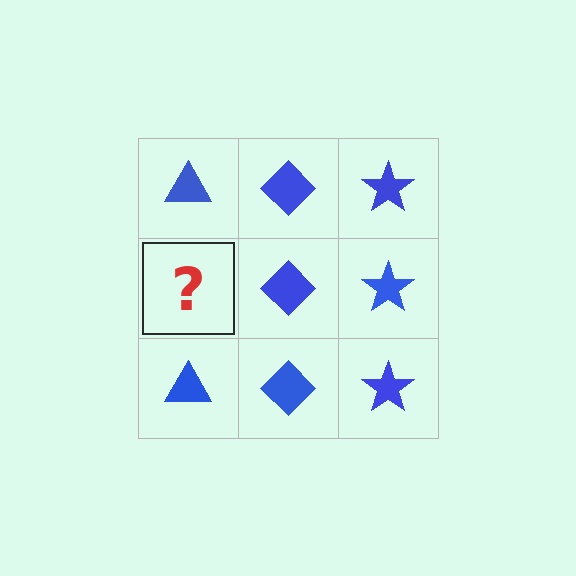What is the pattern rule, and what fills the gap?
The rule is that each column has a consistent shape. The gap should be filled with a blue triangle.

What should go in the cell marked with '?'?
The missing cell should contain a blue triangle.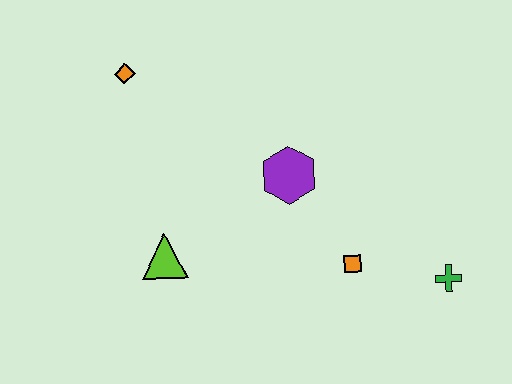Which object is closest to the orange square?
The green cross is closest to the orange square.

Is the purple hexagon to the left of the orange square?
Yes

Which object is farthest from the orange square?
The orange diamond is farthest from the orange square.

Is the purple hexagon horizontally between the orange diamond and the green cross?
Yes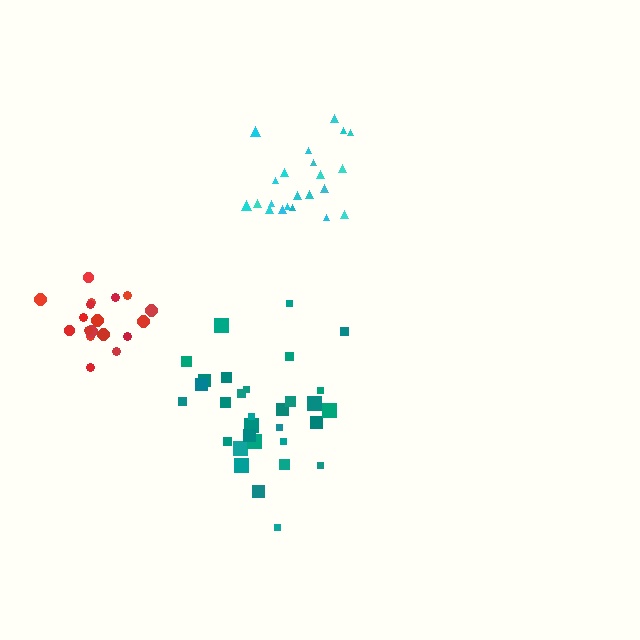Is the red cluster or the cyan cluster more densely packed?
Cyan.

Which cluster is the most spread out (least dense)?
Red.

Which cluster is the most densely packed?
Cyan.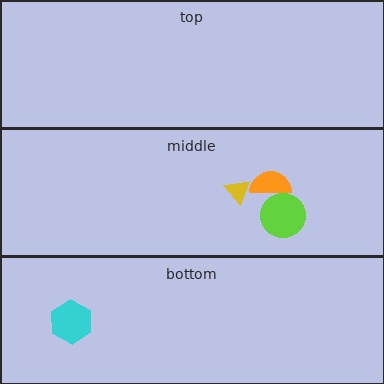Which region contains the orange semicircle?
The middle region.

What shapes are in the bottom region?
The cyan hexagon.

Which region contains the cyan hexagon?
The bottom region.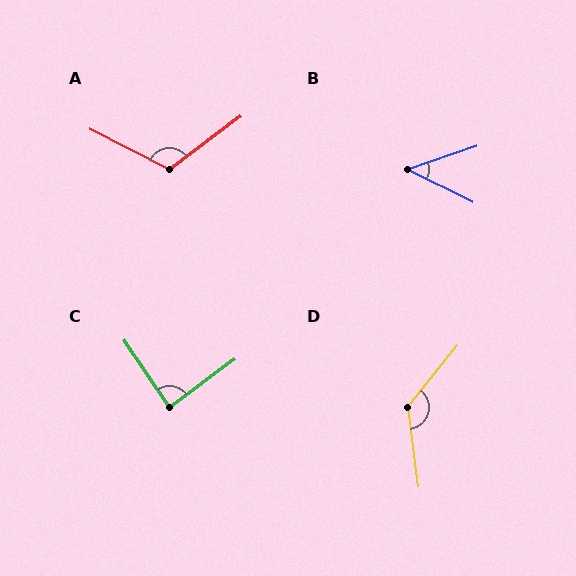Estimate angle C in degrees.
Approximately 87 degrees.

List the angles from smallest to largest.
B (45°), C (87°), A (116°), D (133°).